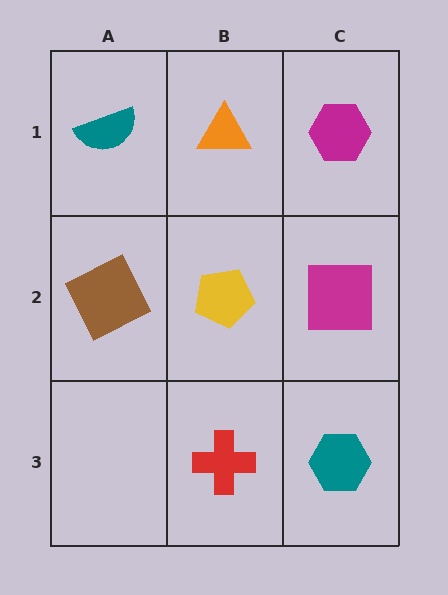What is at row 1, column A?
A teal semicircle.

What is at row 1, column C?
A magenta hexagon.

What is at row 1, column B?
An orange triangle.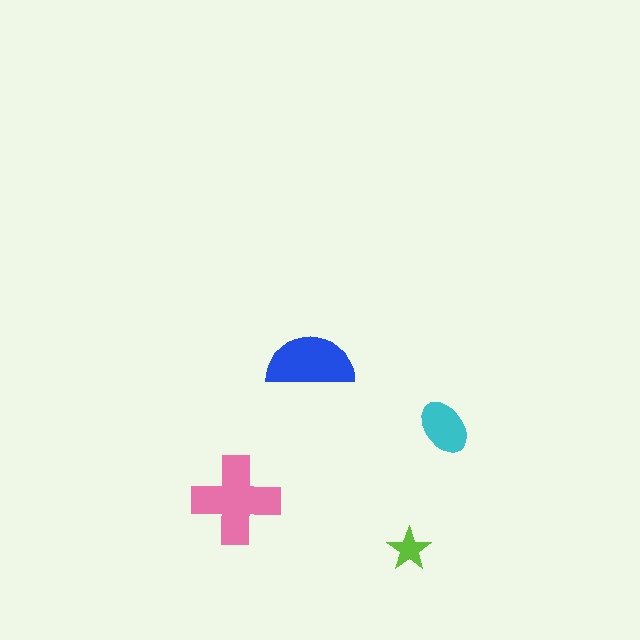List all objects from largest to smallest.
The pink cross, the blue semicircle, the cyan ellipse, the lime star.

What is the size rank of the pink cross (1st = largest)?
1st.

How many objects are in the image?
There are 4 objects in the image.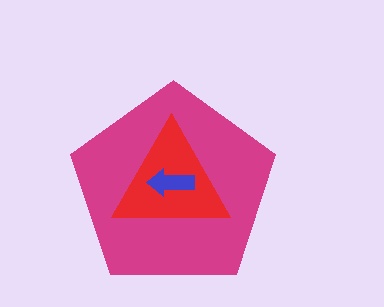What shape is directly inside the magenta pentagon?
The red triangle.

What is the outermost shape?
The magenta pentagon.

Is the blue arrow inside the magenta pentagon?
Yes.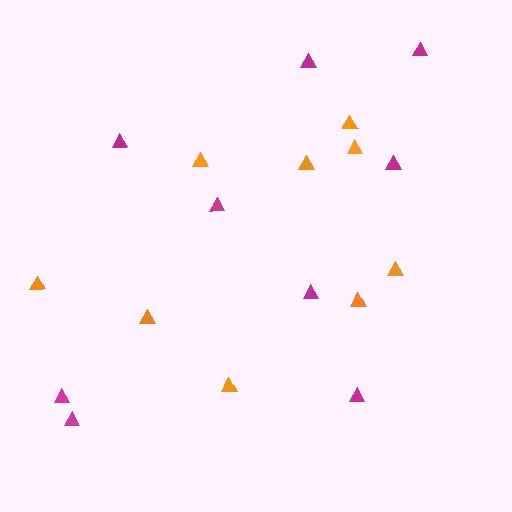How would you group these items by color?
There are 2 groups: one group of orange triangles (9) and one group of magenta triangles (9).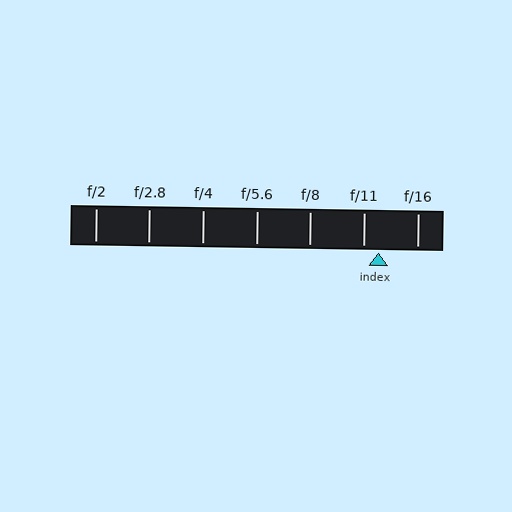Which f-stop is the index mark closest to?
The index mark is closest to f/11.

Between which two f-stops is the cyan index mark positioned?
The index mark is between f/11 and f/16.